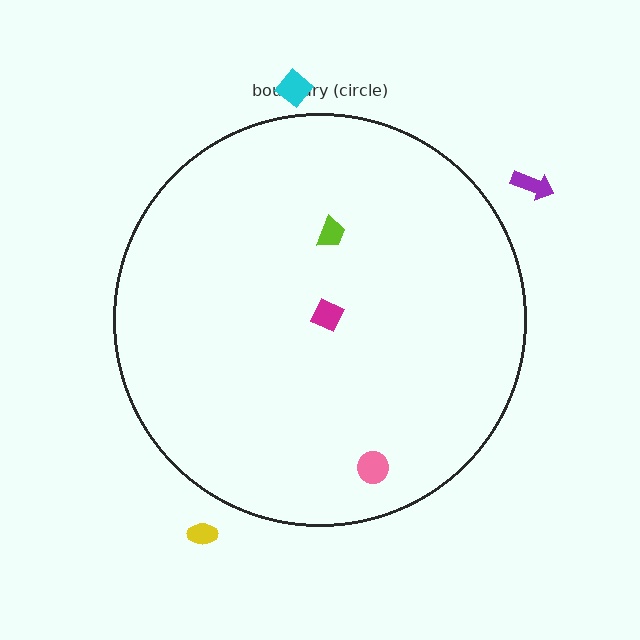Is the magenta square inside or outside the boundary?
Inside.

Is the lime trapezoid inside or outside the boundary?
Inside.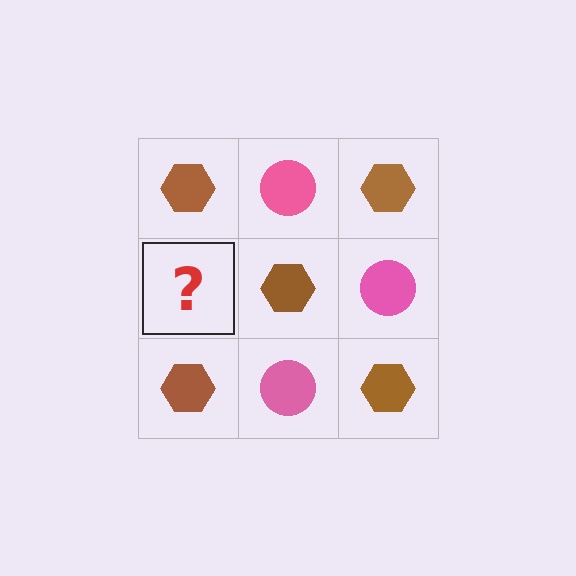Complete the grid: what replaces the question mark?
The question mark should be replaced with a pink circle.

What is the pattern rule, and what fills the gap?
The rule is that it alternates brown hexagon and pink circle in a checkerboard pattern. The gap should be filled with a pink circle.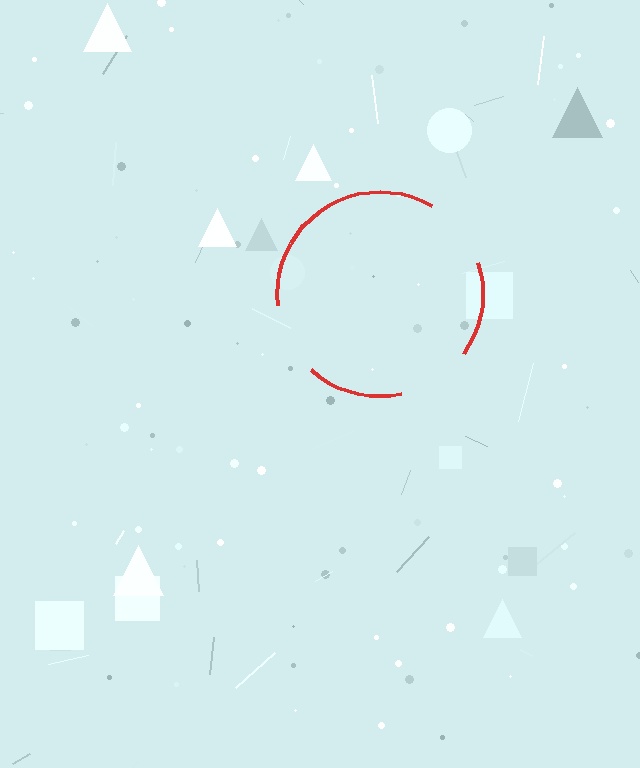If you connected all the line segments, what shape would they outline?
They would outline a circle.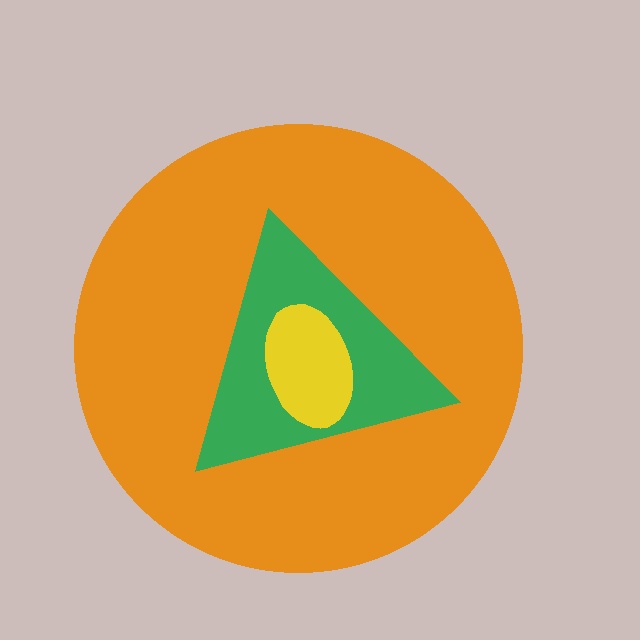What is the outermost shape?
The orange circle.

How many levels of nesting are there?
3.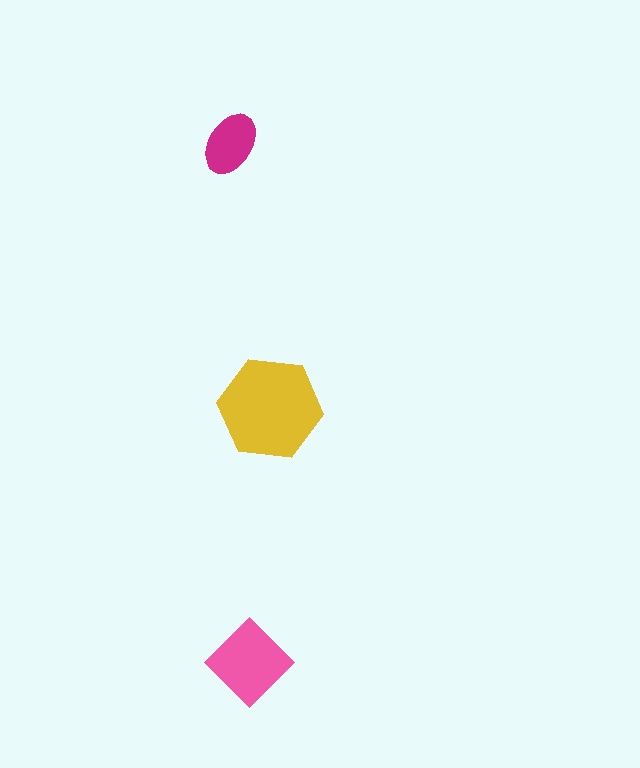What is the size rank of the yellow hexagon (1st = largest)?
1st.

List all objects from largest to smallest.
The yellow hexagon, the pink diamond, the magenta ellipse.